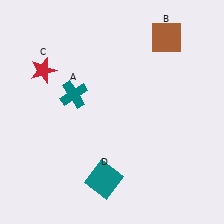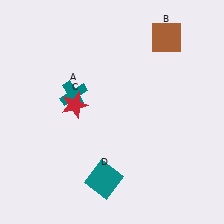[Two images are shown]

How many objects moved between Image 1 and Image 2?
1 object moved between the two images.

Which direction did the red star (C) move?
The red star (C) moved down.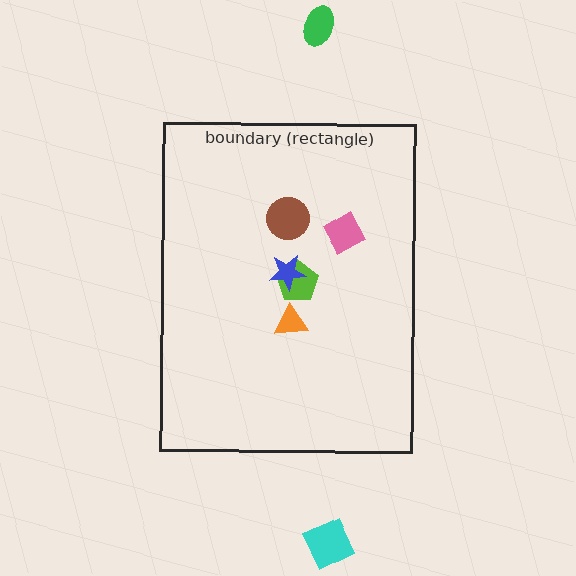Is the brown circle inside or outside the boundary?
Inside.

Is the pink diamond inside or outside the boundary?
Inside.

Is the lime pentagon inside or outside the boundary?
Inside.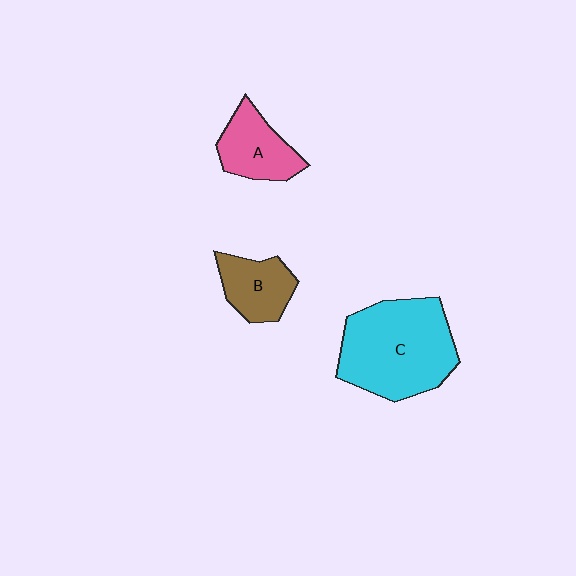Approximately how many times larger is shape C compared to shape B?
Approximately 2.4 times.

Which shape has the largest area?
Shape C (cyan).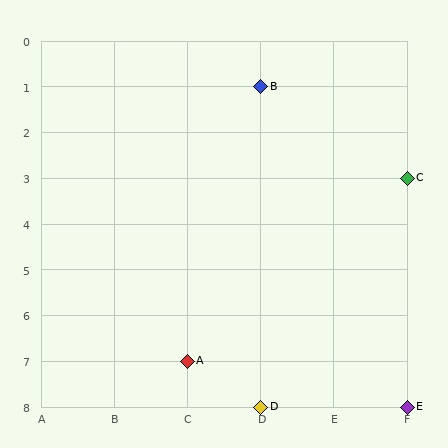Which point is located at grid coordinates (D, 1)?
Point B is at (D, 1).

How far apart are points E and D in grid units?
Points E and D are 2 columns apart.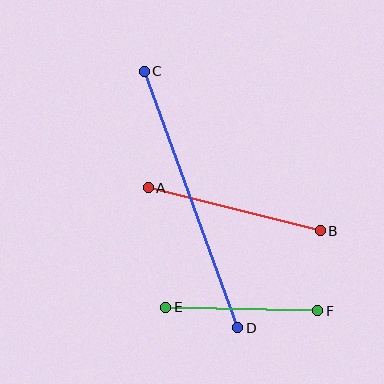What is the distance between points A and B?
The distance is approximately 177 pixels.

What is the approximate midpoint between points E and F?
The midpoint is at approximately (242, 309) pixels.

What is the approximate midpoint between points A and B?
The midpoint is at approximately (234, 209) pixels.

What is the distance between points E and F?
The distance is approximately 152 pixels.